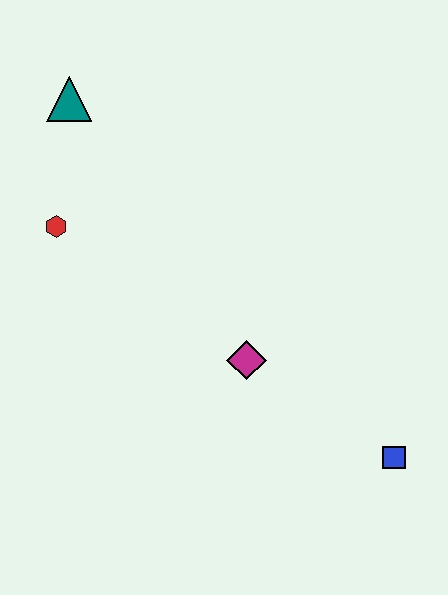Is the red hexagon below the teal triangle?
Yes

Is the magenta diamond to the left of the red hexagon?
No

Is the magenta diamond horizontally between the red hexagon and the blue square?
Yes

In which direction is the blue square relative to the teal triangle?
The blue square is below the teal triangle.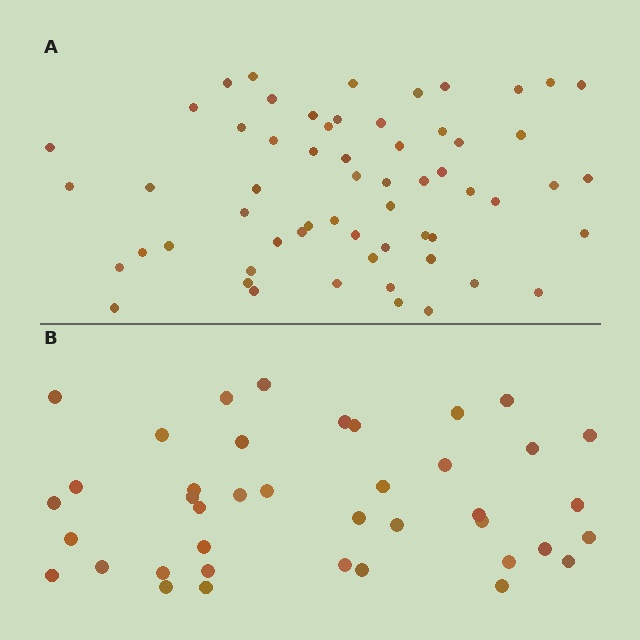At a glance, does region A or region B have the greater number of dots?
Region A (the top region) has more dots.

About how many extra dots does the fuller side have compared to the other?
Region A has approximately 20 more dots than region B.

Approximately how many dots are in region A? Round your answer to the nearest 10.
About 60 dots.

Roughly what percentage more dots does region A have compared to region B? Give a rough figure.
About 50% more.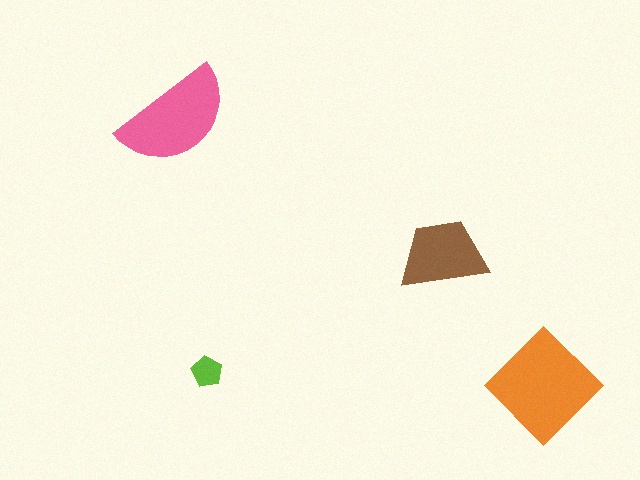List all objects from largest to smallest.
The orange diamond, the pink semicircle, the brown trapezoid, the lime pentagon.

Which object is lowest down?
The orange diamond is bottommost.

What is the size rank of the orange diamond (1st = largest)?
1st.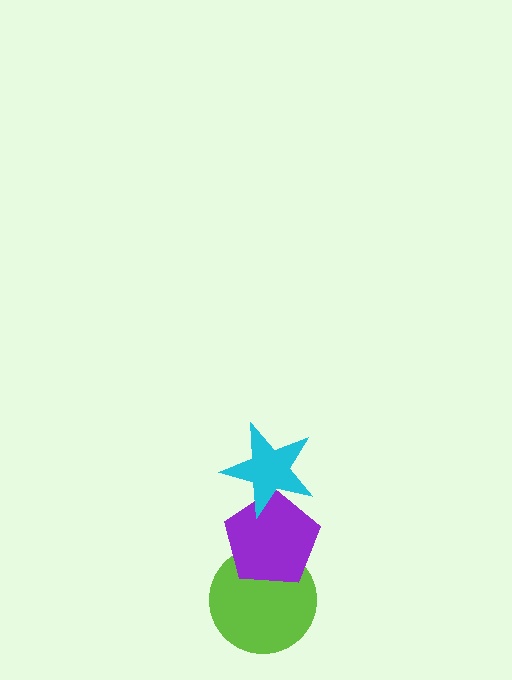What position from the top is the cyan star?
The cyan star is 1st from the top.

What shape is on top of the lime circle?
The purple pentagon is on top of the lime circle.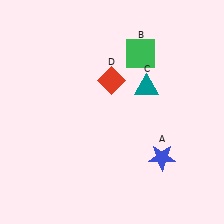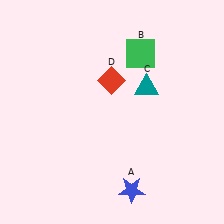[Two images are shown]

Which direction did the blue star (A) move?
The blue star (A) moved down.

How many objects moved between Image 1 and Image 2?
1 object moved between the two images.